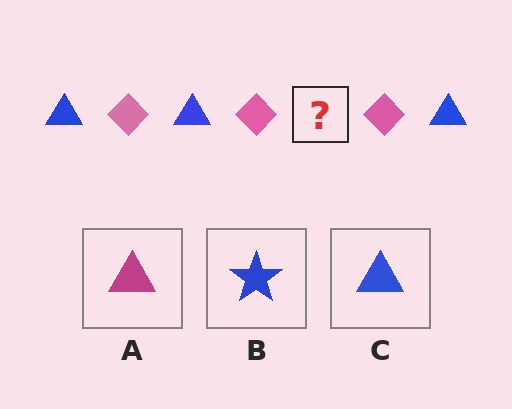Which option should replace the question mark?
Option C.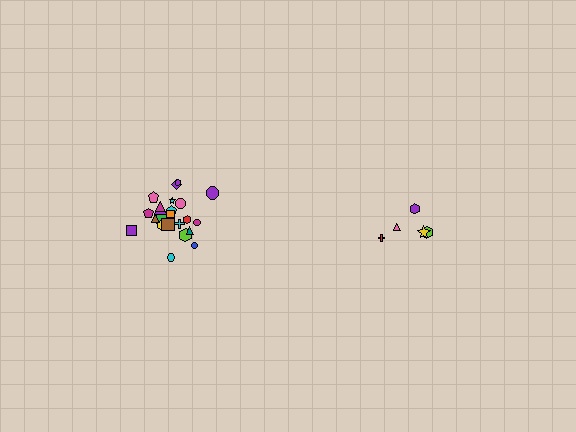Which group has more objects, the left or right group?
The left group.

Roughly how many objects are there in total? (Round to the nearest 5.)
Roughly 30 objects in total.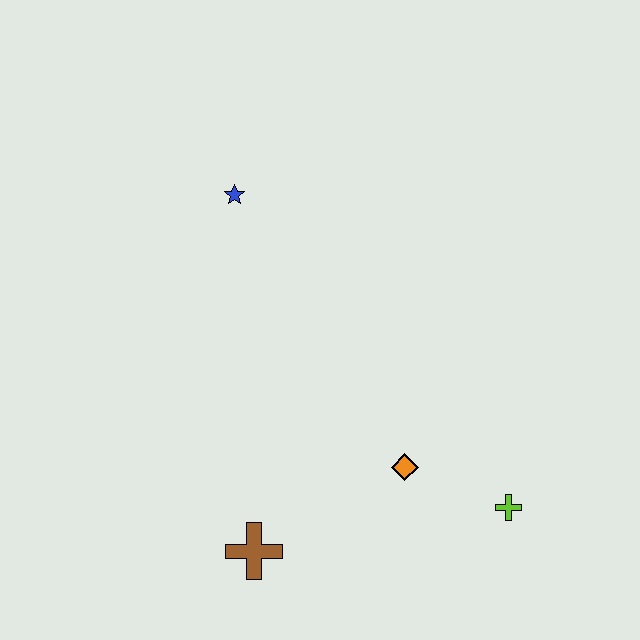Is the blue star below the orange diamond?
No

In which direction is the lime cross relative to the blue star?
The lime cross is below the blue star.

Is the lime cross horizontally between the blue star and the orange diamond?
No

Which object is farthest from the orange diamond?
The blue star is farthest from the orange diamond.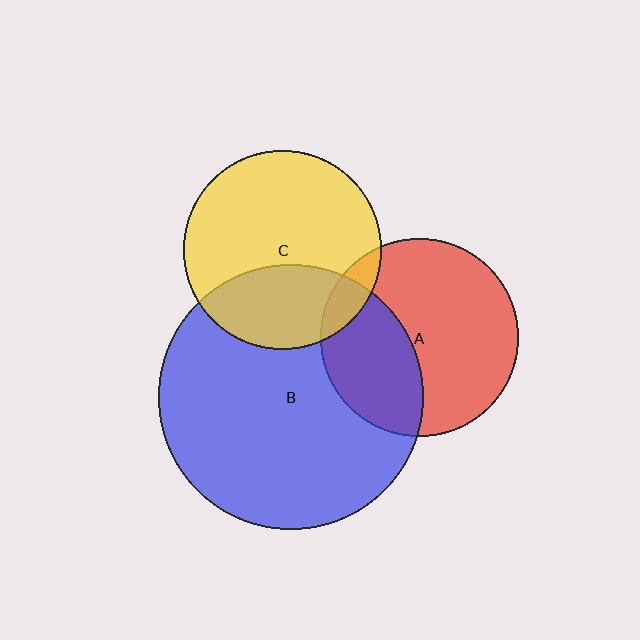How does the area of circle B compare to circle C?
Approximately 1.8 times.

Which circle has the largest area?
Circle B (blue).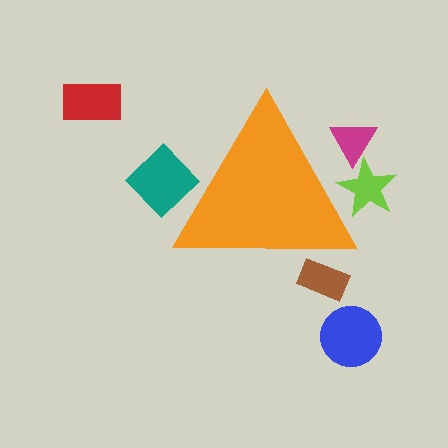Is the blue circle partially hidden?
No, the blue circle is fully visible.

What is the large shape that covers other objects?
An orange triangle.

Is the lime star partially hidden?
Yes, the lime star is partially hidden behind the orange triangle.